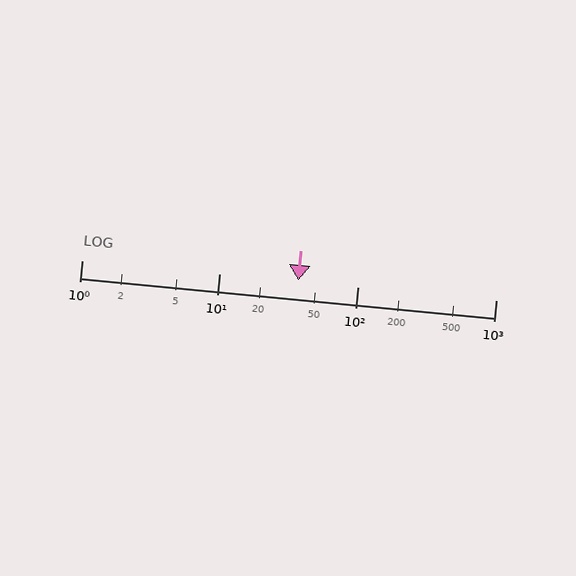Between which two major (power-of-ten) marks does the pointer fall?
The pointer is between 10 and 100.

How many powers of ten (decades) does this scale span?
The scale spans 3 decades, from 1 to 1000.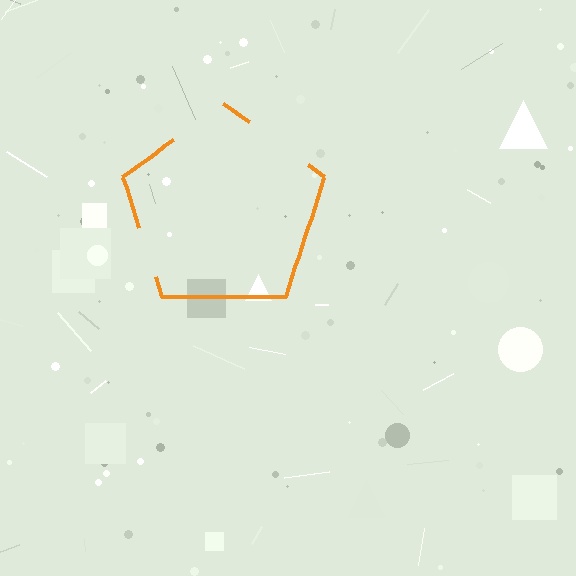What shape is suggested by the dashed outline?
The dashed outline suggests a pentagon.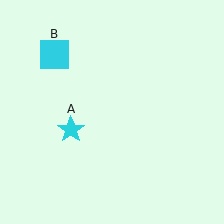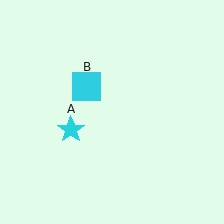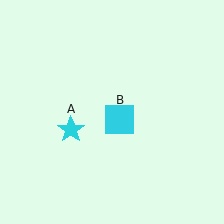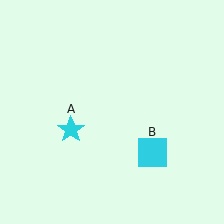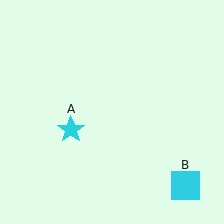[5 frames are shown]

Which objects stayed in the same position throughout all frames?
Cyan star (object A) remained stationary.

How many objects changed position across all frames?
1 object changed position: cyan square (object B).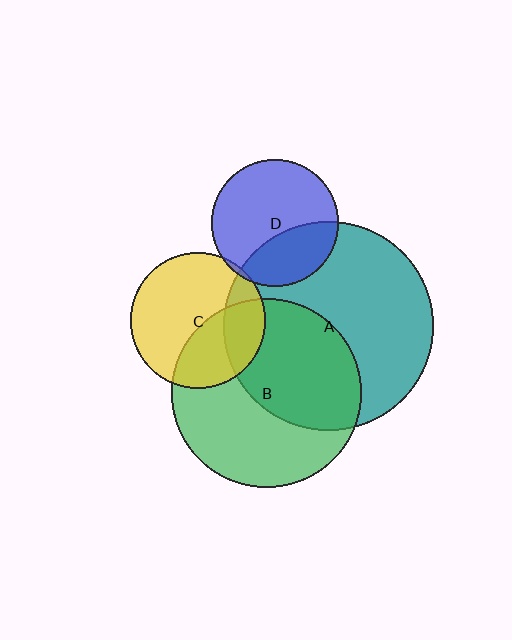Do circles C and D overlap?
Yes.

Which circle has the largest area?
Circle A (teal).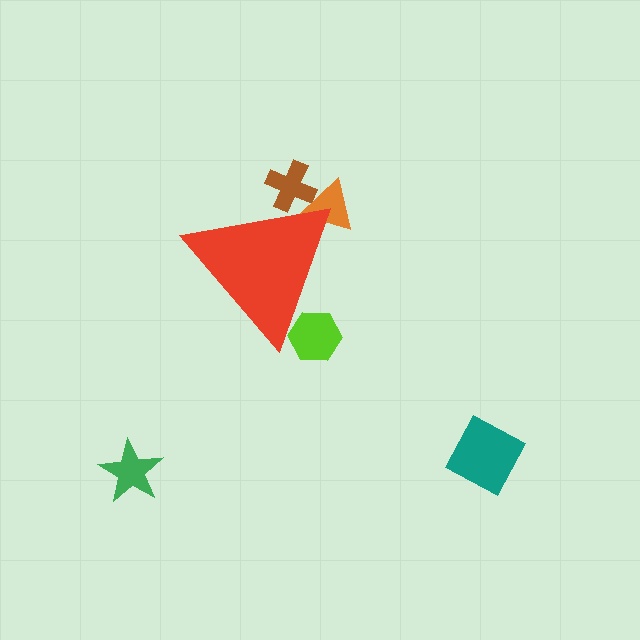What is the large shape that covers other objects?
A red triangle.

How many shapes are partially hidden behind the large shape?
3 shapes are partially hidden.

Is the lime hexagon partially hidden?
Yes, the lime hexagon is partially hidden behind the red triangle.